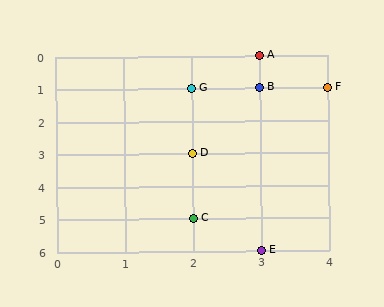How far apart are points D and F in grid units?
Points D and F are 2 columns and 2 rows apart (about 2.8 grid units diagonally).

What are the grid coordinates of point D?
Point D is at grid coordinates (2, 3).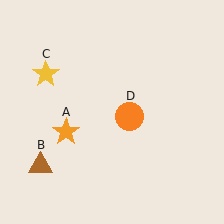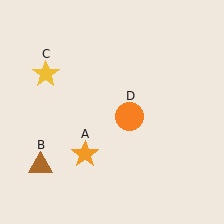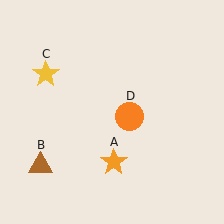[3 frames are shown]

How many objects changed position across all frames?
1 object changed position: orange star (object A).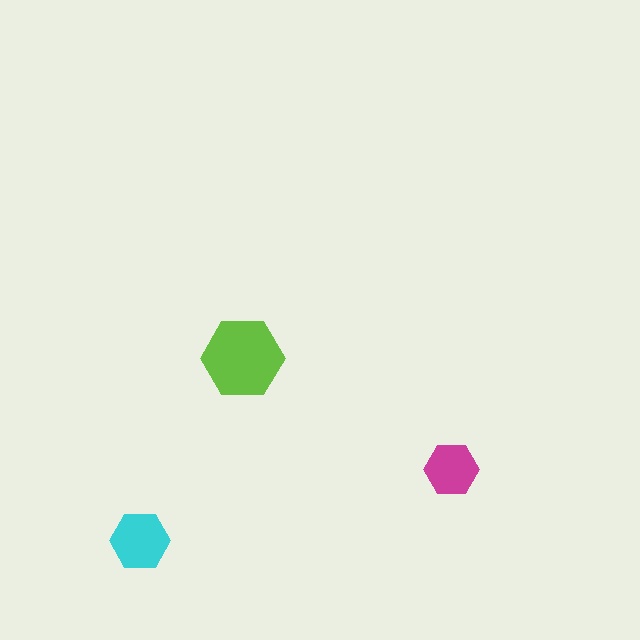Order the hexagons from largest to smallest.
the lime one, the cyan one, the magenta one.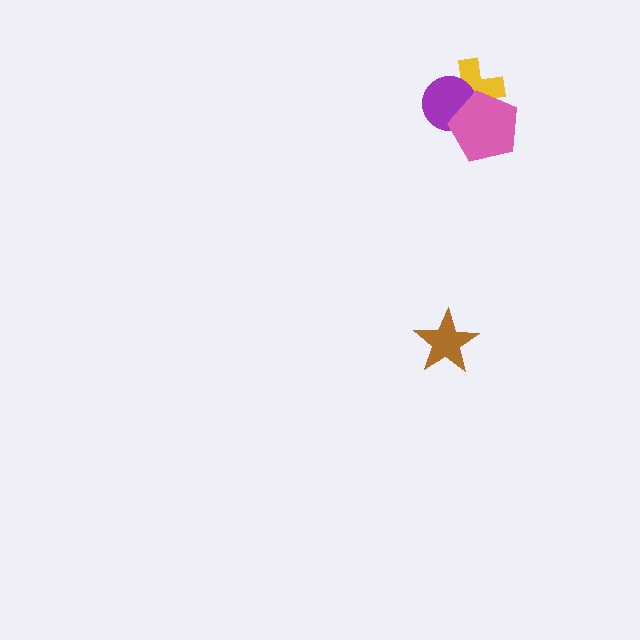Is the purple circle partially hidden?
Yes, it is partially covered by another shape.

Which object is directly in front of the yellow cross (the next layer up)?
The purple circle is directly in front of the yellow cross.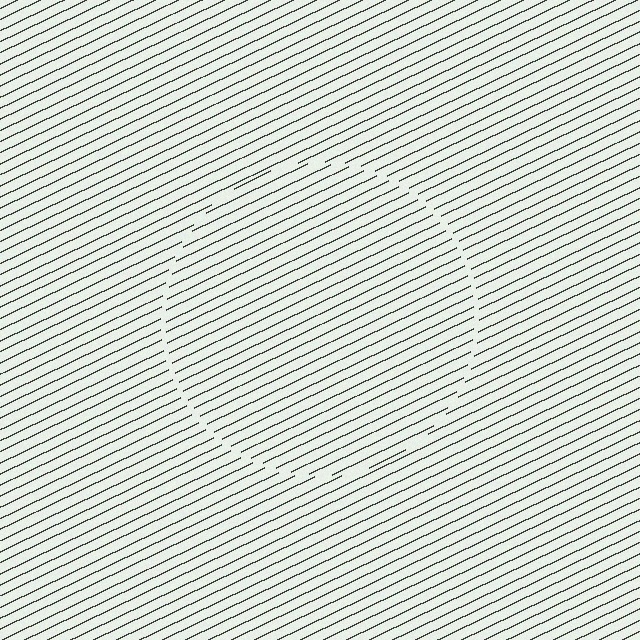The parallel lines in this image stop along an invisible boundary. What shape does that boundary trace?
An illusory circle. The interior of the shape contains the same grating, shifted by half a period — the contour is defined by the phase discontinuity where line-ends from the inner and outer gratings abut.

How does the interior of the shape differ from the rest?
The interior of the shape contains the same grating, shifted by half a period — the contour is defined by the phase discontinuity where line-ends from the inner and outer gratings abut.